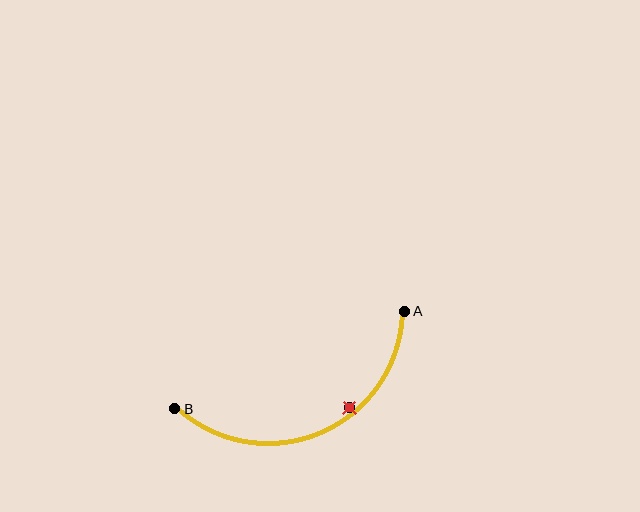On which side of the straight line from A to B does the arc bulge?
The arc bulges below the straight line connecting A and B.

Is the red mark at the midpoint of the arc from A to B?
No — the red mark does not lie on the arc at all. It sits slightly inside the curve.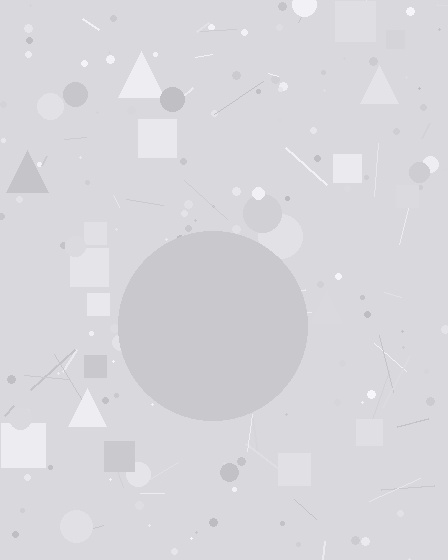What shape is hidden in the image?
A circle is hidden in the image.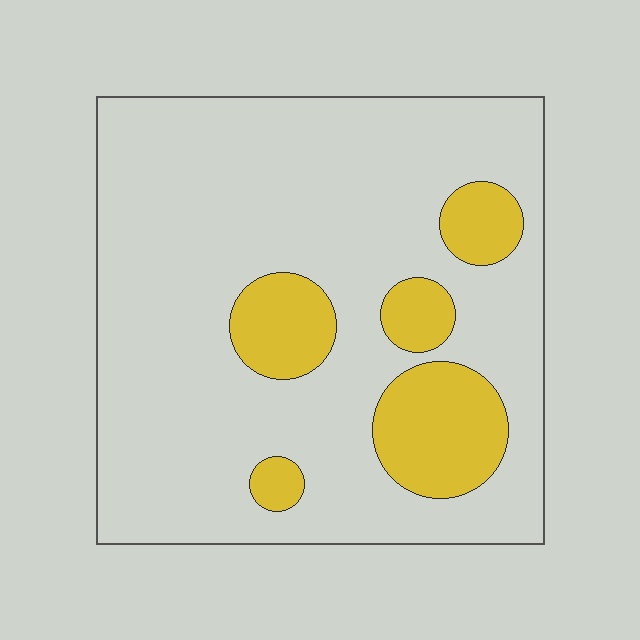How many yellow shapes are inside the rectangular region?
5.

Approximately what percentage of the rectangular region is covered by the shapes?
Approximately 20%.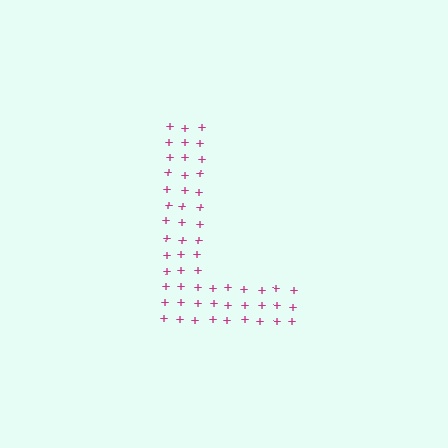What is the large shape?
The large shape is the letter L.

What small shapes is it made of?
It is made of small plus signs.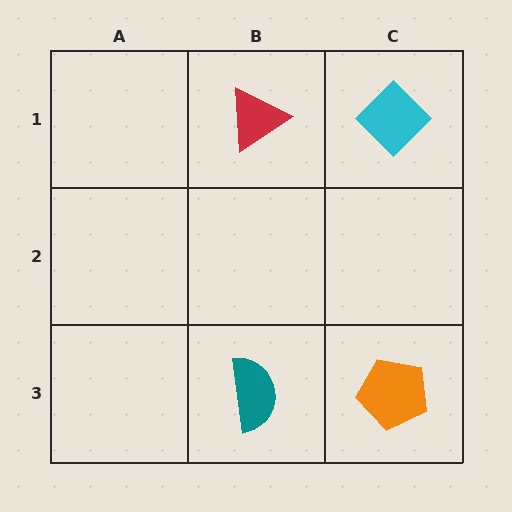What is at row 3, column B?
A teal semicircle.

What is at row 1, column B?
A red triangle.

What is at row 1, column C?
A cyan diamond.